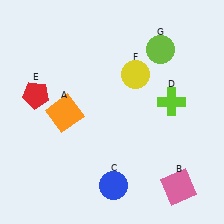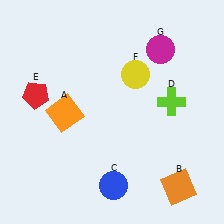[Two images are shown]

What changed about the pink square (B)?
In Image 1, B is pink. In Image 2, it changed to orange.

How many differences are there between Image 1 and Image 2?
There are 2 differences between the two images.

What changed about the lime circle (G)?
In Image 1, G is lime. In Image 2, it changed to magenta.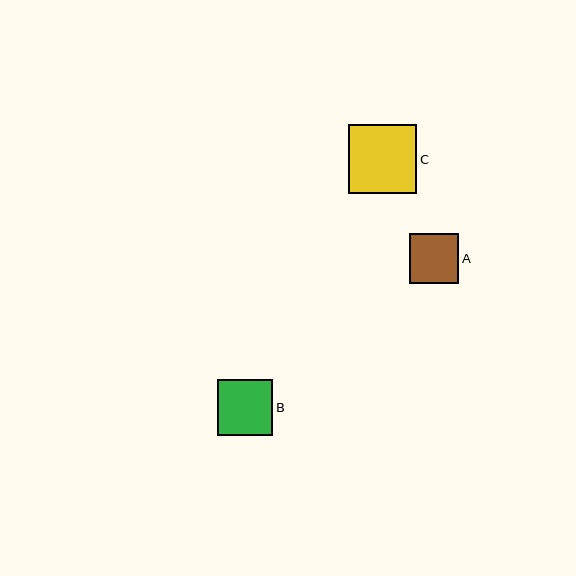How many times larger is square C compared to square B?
Square C is approximately 1.2 times the size of square B.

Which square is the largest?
Square C is the largest with a size of approximately 68 pixels.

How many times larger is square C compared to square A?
Square C is approximately 1.4 times the size of square A.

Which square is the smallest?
Square A is the smallest with a size of approximately 49 pixels.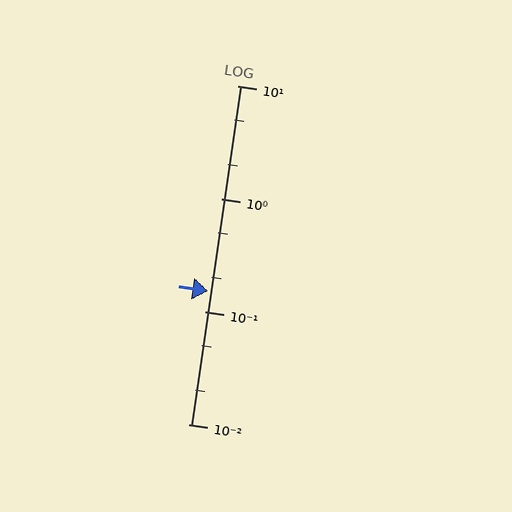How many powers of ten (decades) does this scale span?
The scale spans 3 decades, from 0.01 to 10.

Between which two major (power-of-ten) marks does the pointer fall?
The pointer is between 0.1 and 1.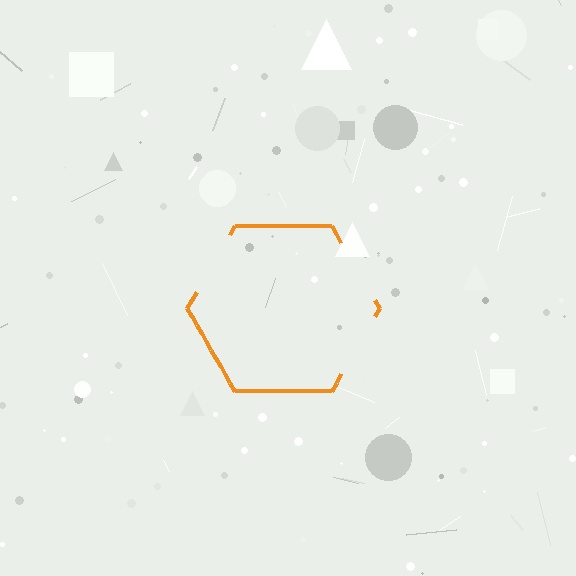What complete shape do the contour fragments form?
The contour fragments form a hexagon.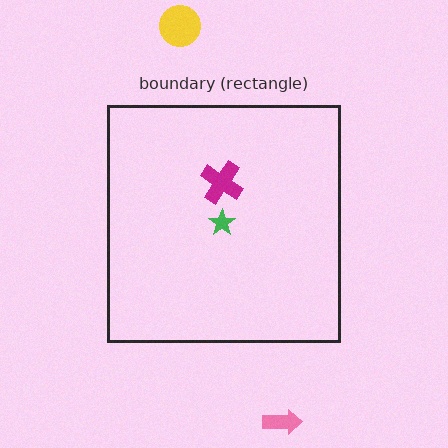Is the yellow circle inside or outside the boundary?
Outside.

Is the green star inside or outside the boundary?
Inside.